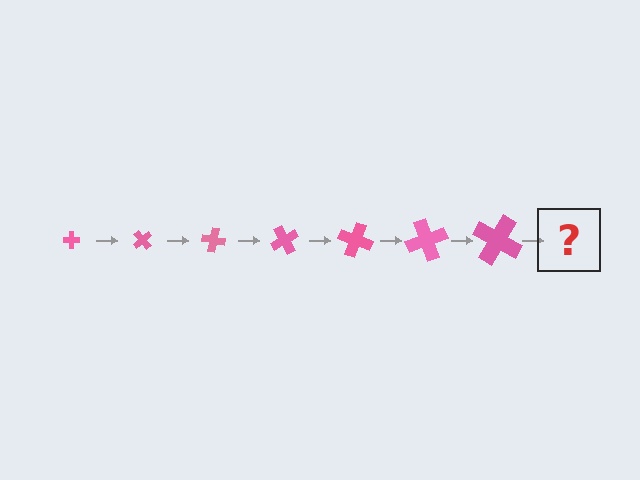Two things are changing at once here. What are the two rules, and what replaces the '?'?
The two rules are that the cross grows larger each step and it rotates 50 degrees each step. The '?' should be a cross, larger than the previous one and rotated 350 degrees from the start.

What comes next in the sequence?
The next element should be a cross, larger than the previous one and rotated 350 degrees from the start.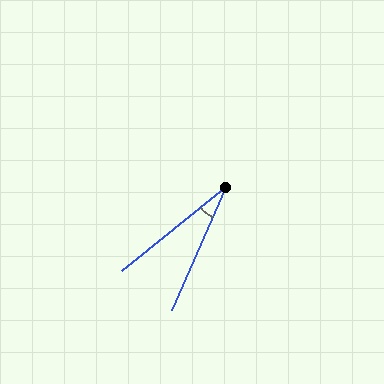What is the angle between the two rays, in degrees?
Approximately 28 degrees.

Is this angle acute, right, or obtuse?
It is acute.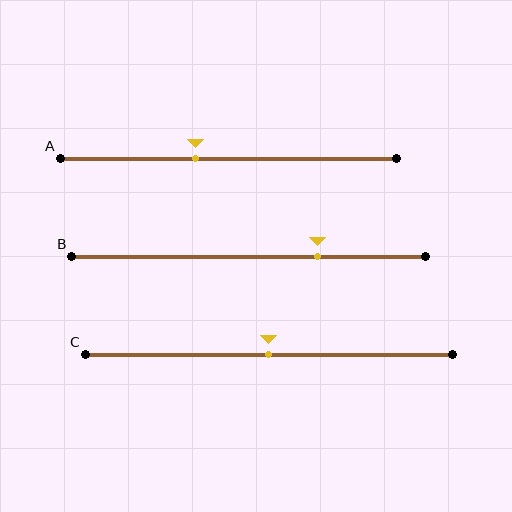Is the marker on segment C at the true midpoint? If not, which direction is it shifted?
Yes, the marker on segment C is at the true midpoint.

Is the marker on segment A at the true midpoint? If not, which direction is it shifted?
No, the marker on segment A is shifted to the left by about 10% of the segment length.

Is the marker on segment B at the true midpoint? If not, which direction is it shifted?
No, the marker on segment B is shifted to the right by about 20% of the segment length.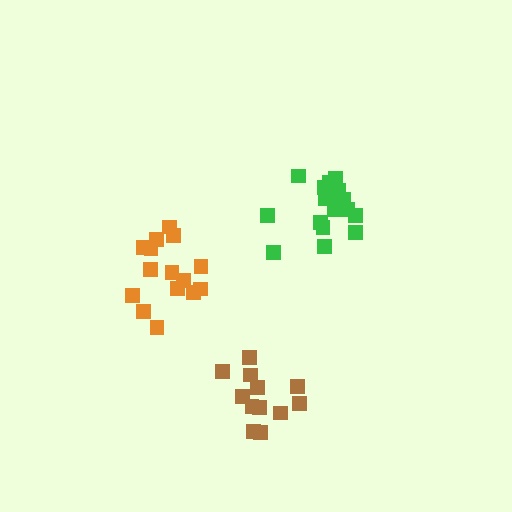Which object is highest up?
The green cluster is topmost.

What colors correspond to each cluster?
The clusters are colored: green, orange, brown.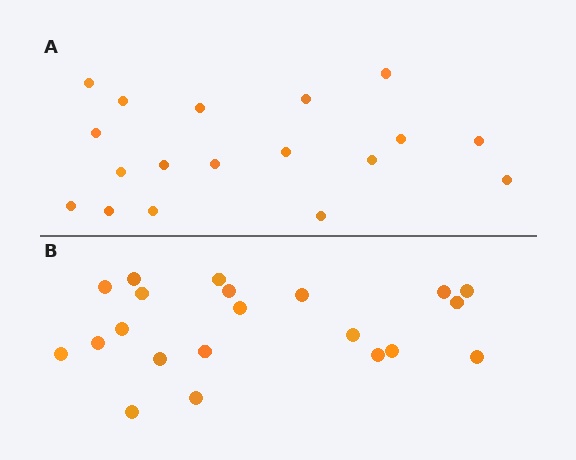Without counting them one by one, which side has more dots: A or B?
Region B (the bottom region) has more dots.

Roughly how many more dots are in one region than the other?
Region B has just a few more — roughly 2 or 3 more dots than region A.